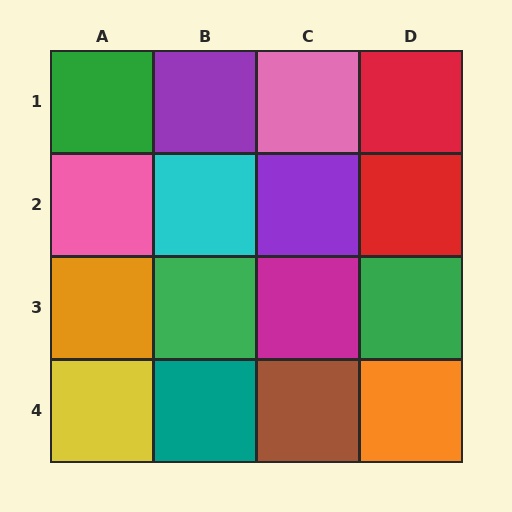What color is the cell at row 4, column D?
Orange.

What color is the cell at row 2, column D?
Red.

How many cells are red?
2 cells are red.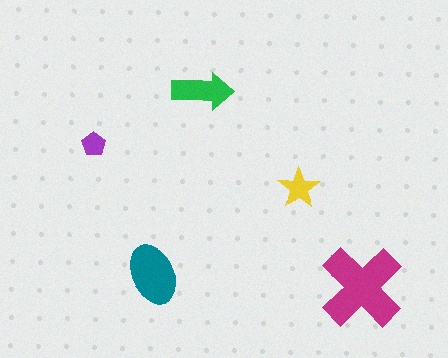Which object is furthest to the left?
The purple pentagon is leftmost.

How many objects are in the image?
There are 5 objects in the image.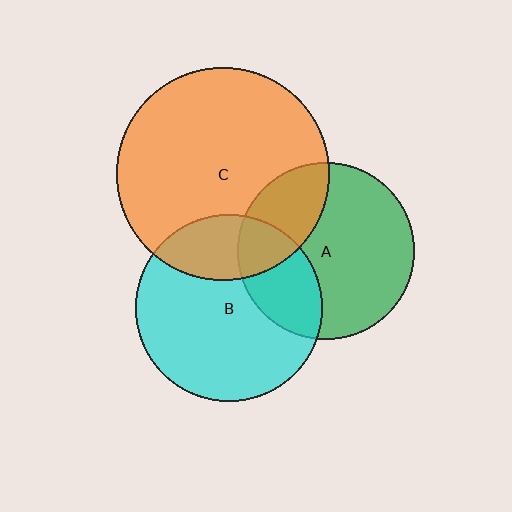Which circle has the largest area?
Circle C (orange).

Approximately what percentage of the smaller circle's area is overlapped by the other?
Approximately 25%.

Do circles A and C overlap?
Yes.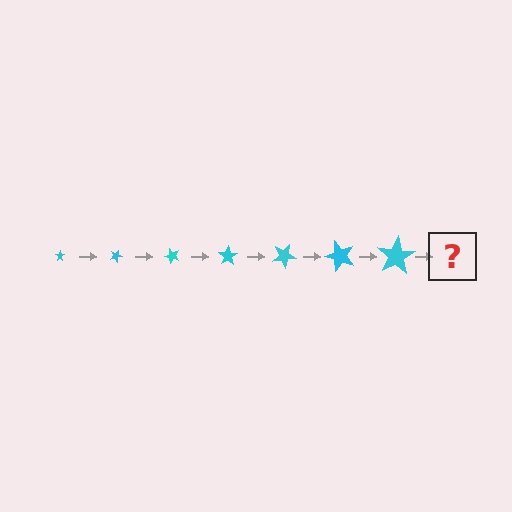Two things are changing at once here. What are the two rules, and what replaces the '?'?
The two rules are that the star grows larger each step and it rotates 25 degrees each step. The '?' should be a star, larger than the previous one and rotated 175 degrees from the start.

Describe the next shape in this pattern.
It should be a star, larger than the previous one and rotated 175 degrees from the start.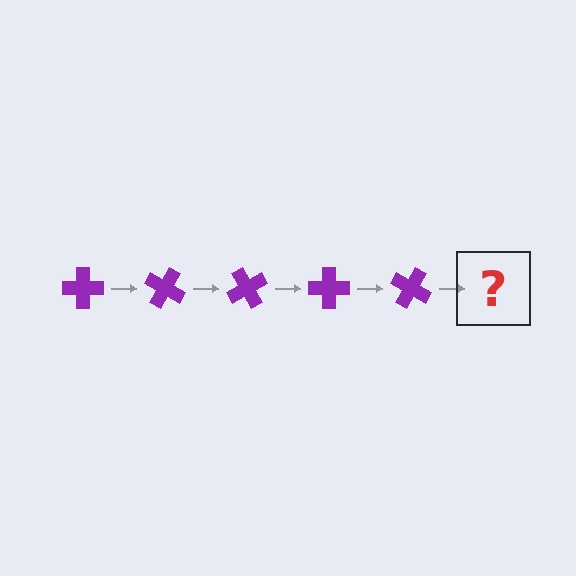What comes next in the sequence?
The next element should be a purple cross rotated 150 degrees.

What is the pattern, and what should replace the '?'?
The pattern is that the cross rotates 30 degrees each step. The '?' should be a purple cross rotated 150 degrees.